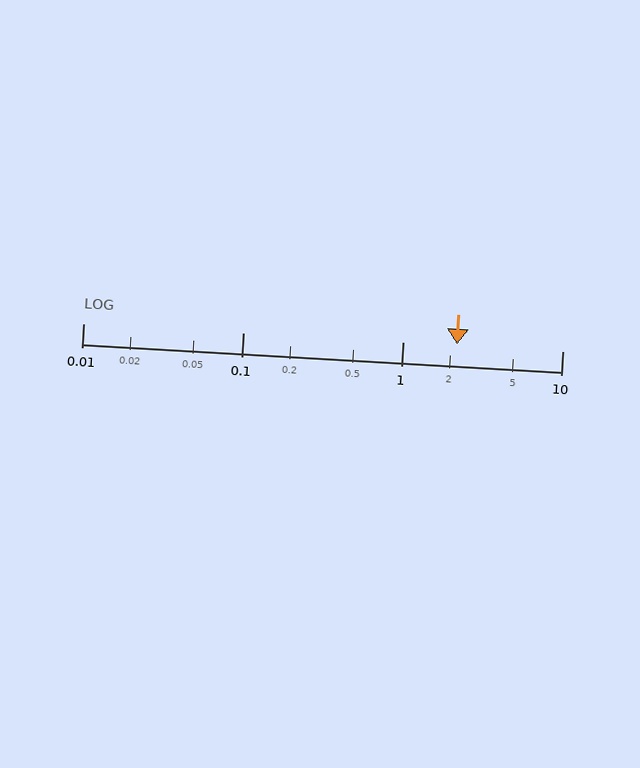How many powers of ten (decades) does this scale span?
The scale spans 3 decades, from 0.01 to 10.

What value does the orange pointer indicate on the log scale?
The pointer indicates approximately 2.2.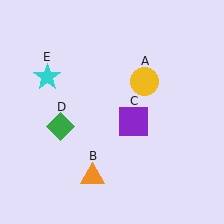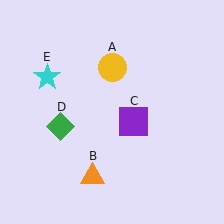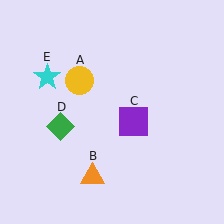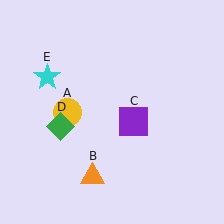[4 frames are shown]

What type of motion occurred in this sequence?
The yellow circle (object A) rotated counterclockwise around the center of the scene.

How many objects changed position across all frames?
1 object changed position: yellow circle (object A).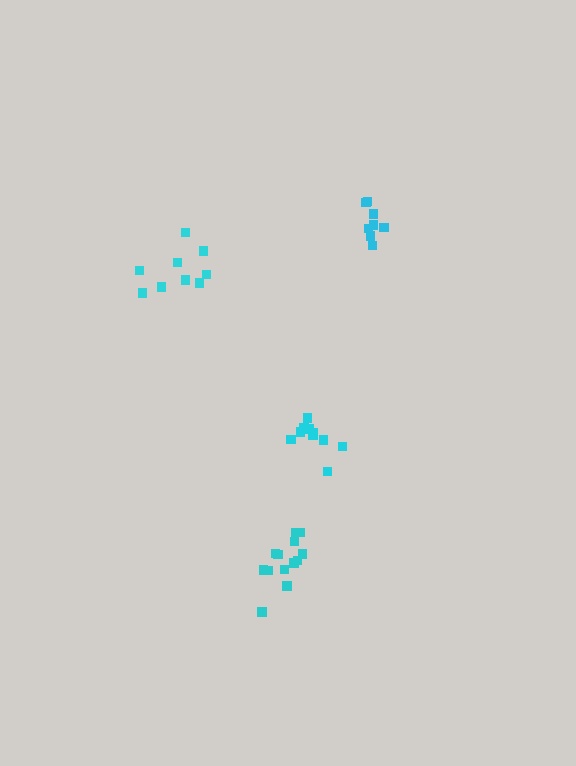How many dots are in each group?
Group 1: 8 dots, Group 2: 11 dots, Group 3: 9 dots, Group 4: 13 dots (41 total).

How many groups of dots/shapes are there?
There are 4 groups.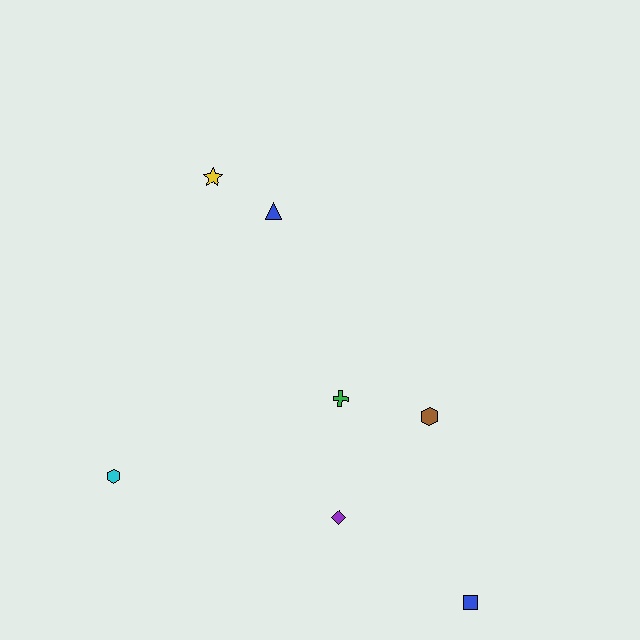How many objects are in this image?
There are 7 objects.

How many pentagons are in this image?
There are no pentagons.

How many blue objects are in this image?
There are 2 blue objects.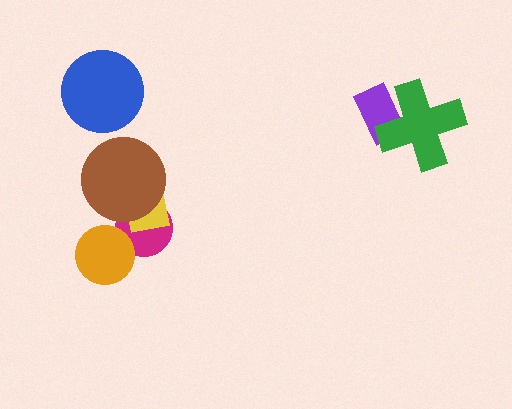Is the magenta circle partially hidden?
Yes, it is partially covered by another shape.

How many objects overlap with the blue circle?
0 objects overlap with the blue circle.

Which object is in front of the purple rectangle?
The green cross is in front of the purple rectangle.